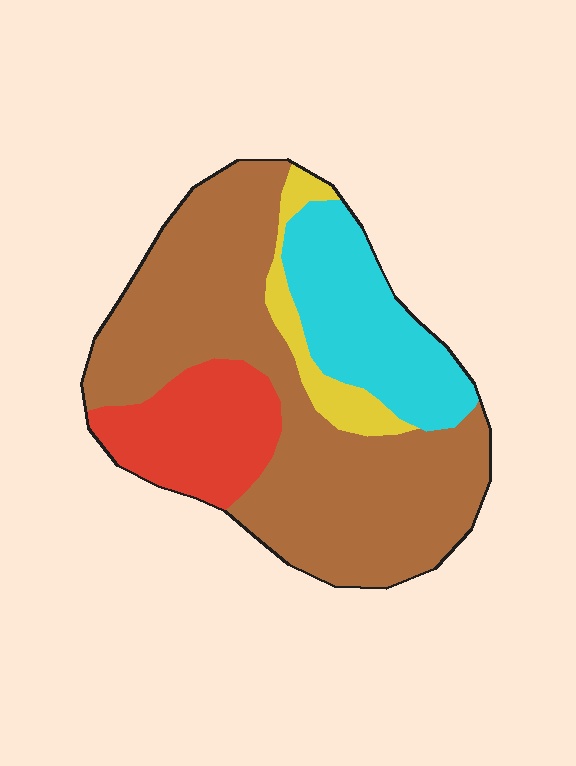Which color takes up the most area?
Brown, at roughly 55%.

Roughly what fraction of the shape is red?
Red covers around 15% of the shape.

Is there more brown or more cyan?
Brown.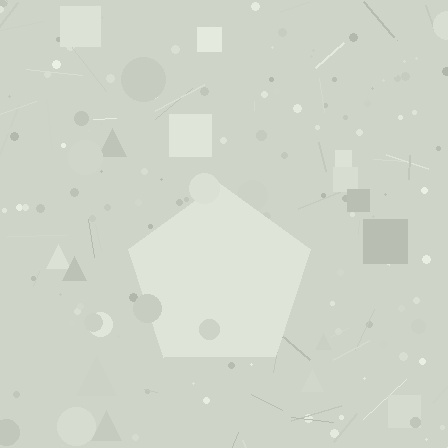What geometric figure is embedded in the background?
A pentagon is embedded in the background.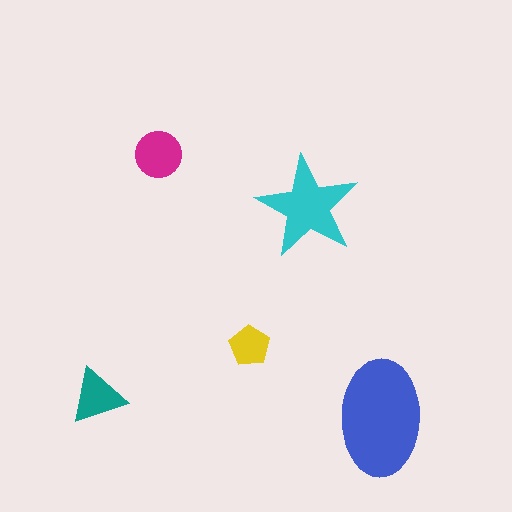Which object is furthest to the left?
The teal triangle is leftmost.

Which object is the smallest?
The yellow pentagon.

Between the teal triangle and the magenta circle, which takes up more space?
The magenta circle.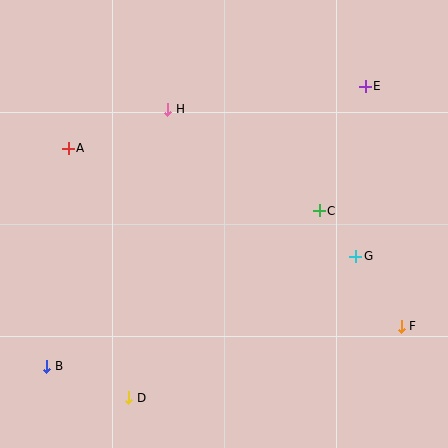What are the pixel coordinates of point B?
Point B is at (47, 366).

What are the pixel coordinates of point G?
Point G is at (356, 256).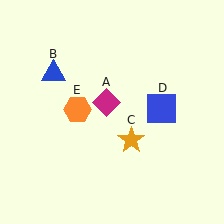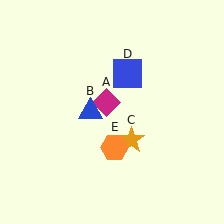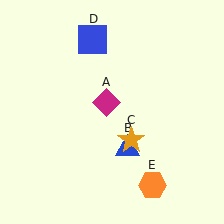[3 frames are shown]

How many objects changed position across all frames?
3 objects changed position: blue triangle (object B), blue square (object D), orange hexagon (object E).